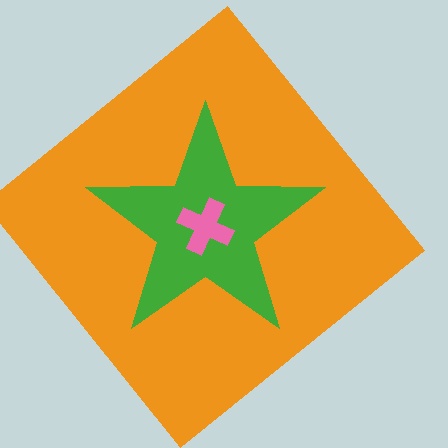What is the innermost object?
The pink cross.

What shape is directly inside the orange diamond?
The green star.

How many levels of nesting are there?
3.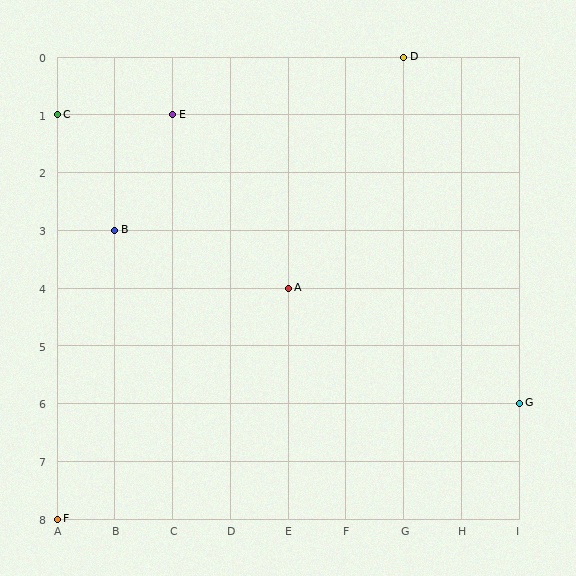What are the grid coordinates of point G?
Point G is at grid coordinates (I, 6).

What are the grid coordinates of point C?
Point C is at grid coordinates (A, 1).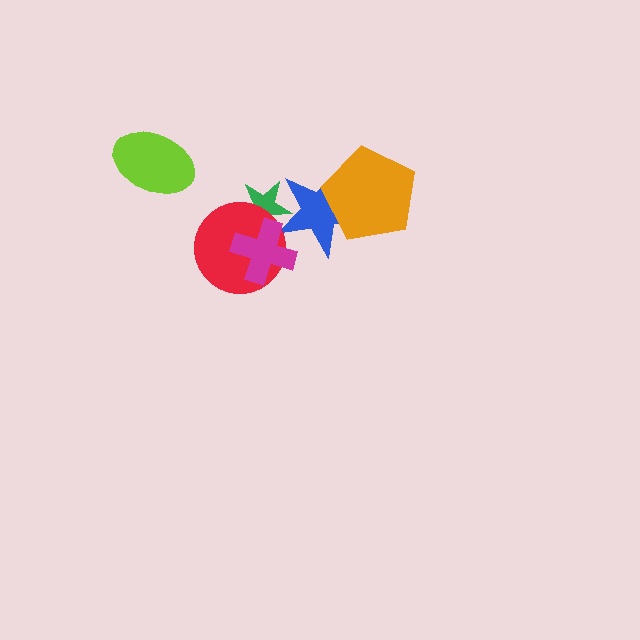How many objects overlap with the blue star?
3 objects overlap with the blue star.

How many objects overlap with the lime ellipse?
0 objects overlap with the lime ellipse.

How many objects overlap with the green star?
3 objects overlap with the green star.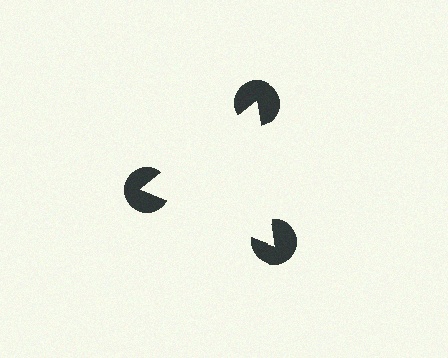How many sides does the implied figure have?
3 sides.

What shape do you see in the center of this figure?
An illusory triangle — its edges are inferred from the aligned wedge cuts in the pac-man discs, not physically drawn.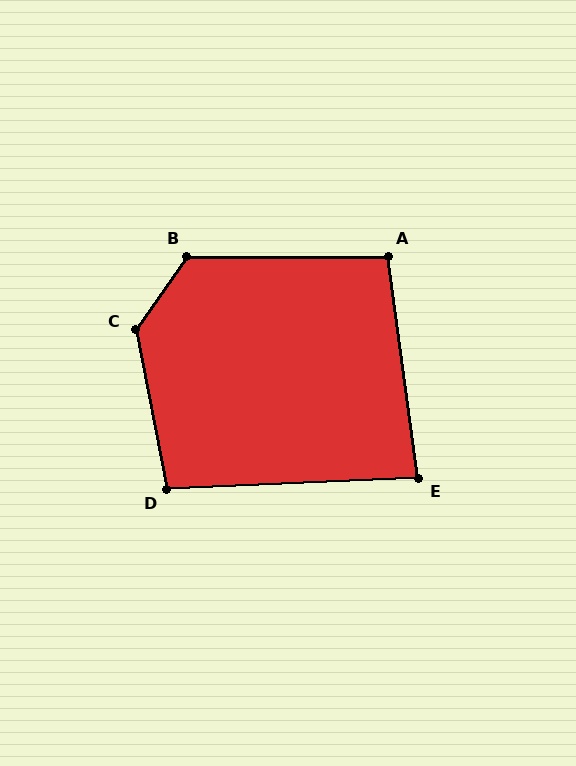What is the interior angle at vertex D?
Approximately 98 degrees (obtuse).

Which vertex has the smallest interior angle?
E, at approximately 85 degrees.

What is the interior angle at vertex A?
Approximately 98 degrees (obtuse).